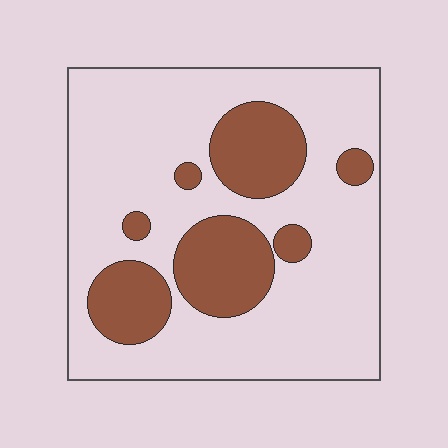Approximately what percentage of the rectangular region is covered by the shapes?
Approximately 25%.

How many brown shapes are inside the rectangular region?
7.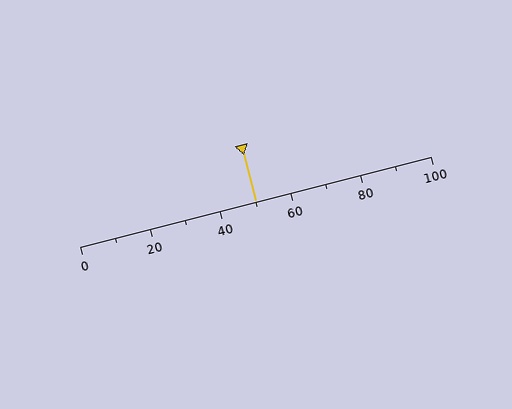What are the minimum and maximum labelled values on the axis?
The axis runs from 0 to 100.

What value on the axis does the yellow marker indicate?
The marker indicates approximately 50.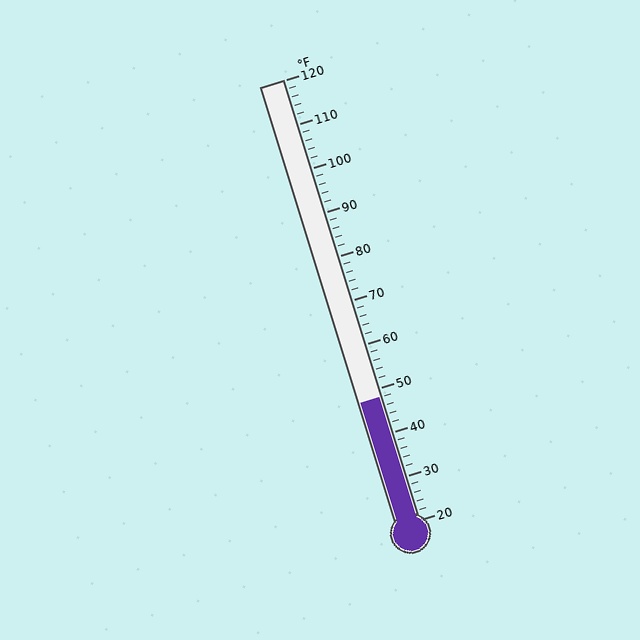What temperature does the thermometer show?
The thermometer shows approximately 48°F.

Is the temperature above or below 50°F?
The temperature is below 50°F.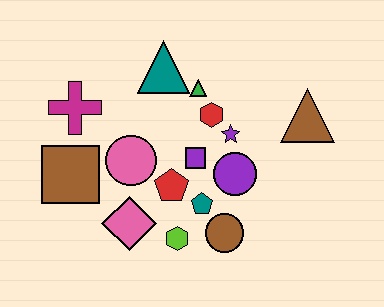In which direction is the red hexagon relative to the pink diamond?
The red hexagon is above the pink diamond.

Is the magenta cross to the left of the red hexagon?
Yes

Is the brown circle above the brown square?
No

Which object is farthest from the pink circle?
The brown triangle is farthest from the pink circle.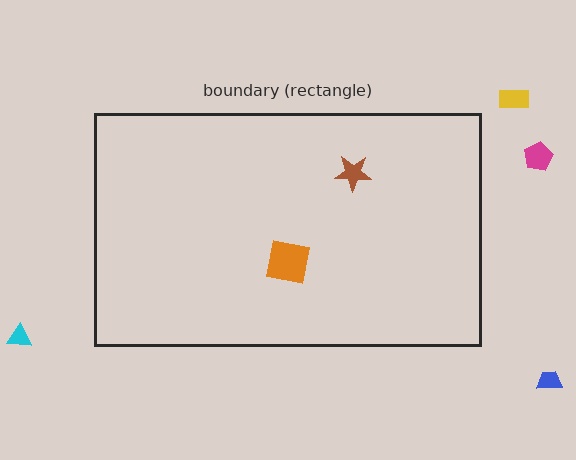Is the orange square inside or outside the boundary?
Inside.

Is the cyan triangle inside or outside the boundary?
Outside.